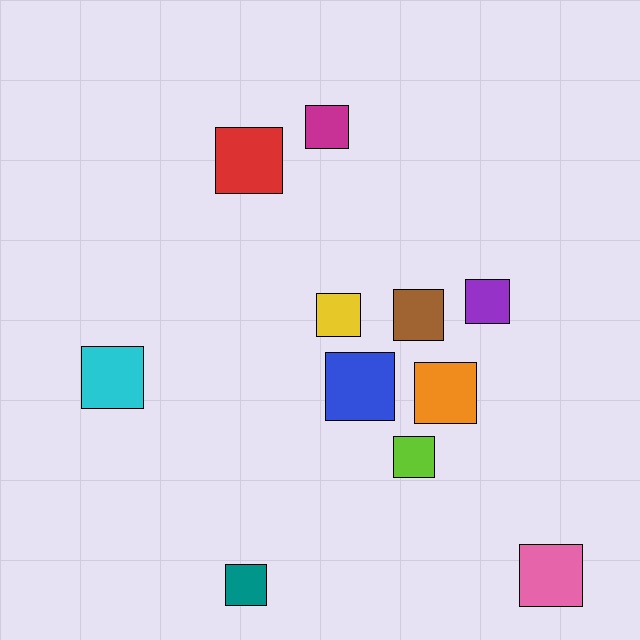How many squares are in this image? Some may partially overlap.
There are 11 squares.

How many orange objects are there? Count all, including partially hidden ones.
There is 1 orange object.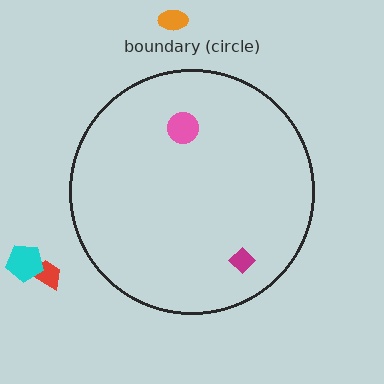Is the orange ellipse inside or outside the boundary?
Outside.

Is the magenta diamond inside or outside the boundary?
Inside.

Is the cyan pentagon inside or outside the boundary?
Outside.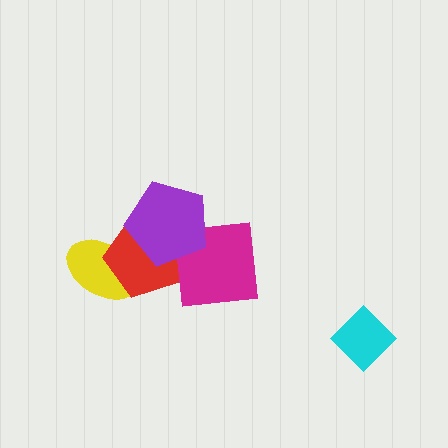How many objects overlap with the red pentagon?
3 objects overlap with the red pentagon.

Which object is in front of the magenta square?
The purple pentagon is in front of the magenta square.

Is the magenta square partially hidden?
Yes, it is partially covered by another shape.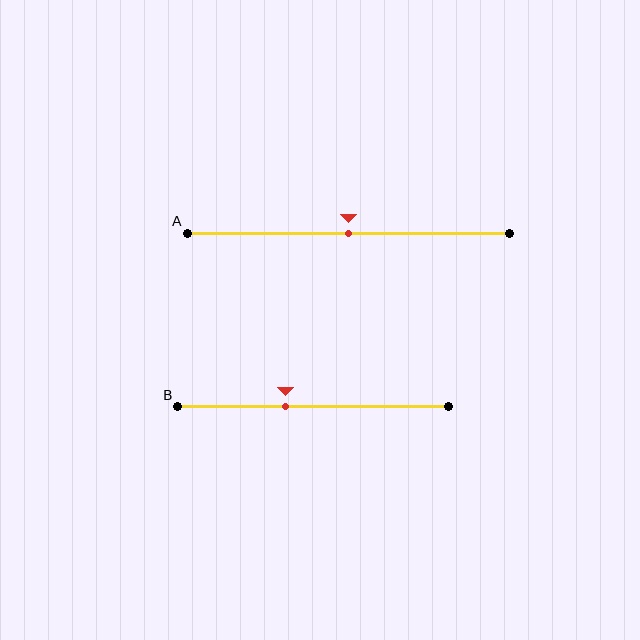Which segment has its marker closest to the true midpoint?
Segment A has its marker closest to the true midpoint.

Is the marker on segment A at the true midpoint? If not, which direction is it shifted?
Yes, the marker on segment A is at the true midpoint.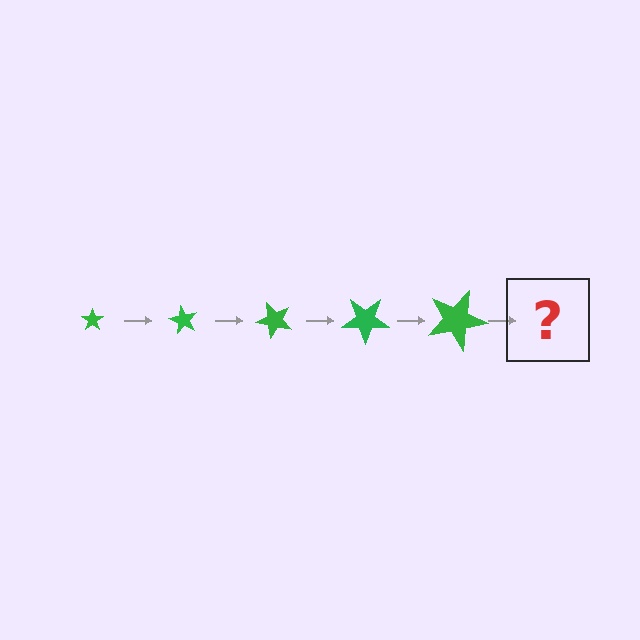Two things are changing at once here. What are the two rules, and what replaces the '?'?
The two rules are that the star grows larger each step and it rotates 60 degrees each step. The '?' should be a star, larger than the previous one and rotated 300 degrees from the start.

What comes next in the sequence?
The next element should be a star, larger than the previous one and rotated 300 degrees from the start.